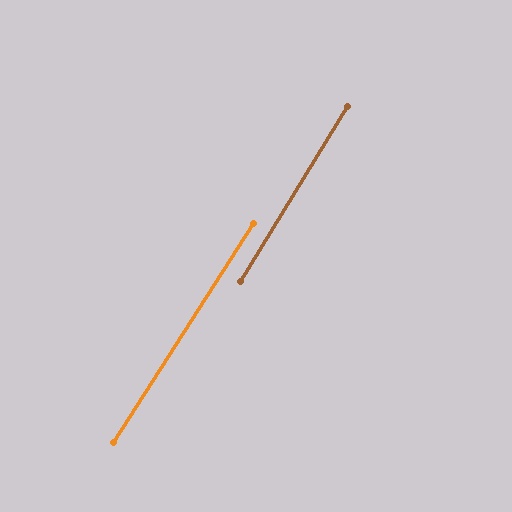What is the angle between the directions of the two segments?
Approximately 2 degrees.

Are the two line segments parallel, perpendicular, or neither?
Parallel — their directions differ by only 1.5°.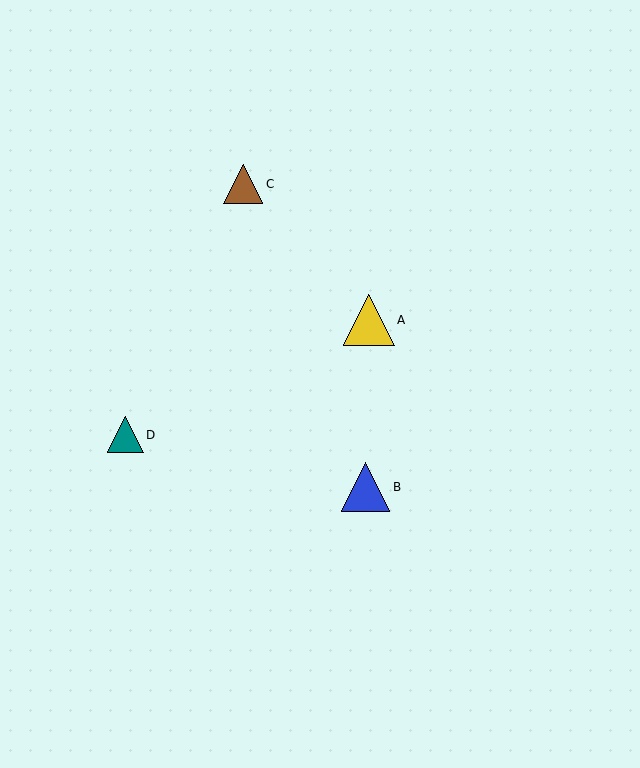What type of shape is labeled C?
Shape C is a brown triangle.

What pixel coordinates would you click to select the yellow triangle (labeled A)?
Click at (369, 320) to select the yellow triangle A.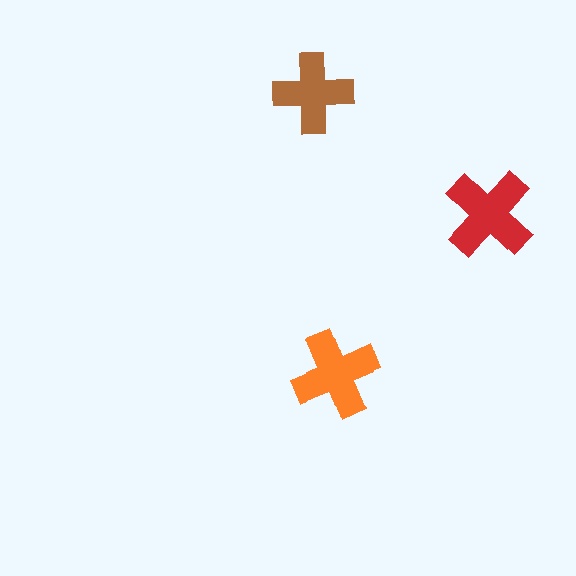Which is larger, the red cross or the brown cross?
The red one.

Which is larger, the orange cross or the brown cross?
The orange one.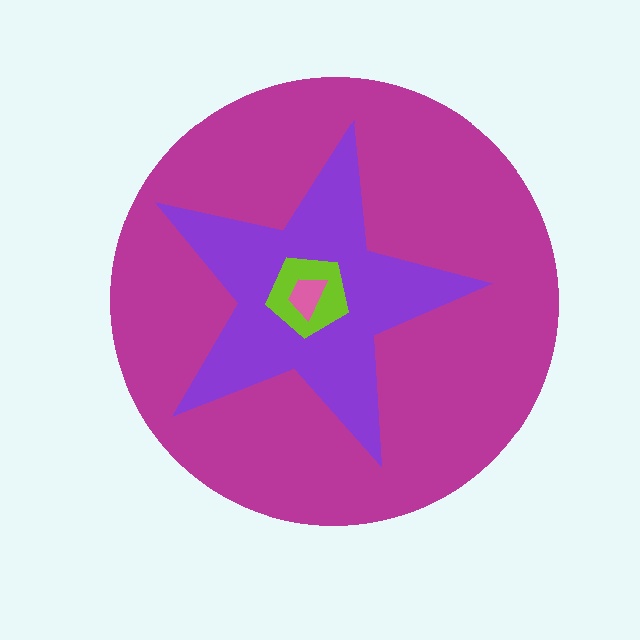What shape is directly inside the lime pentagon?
The pink trapezoid.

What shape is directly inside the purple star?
The lime pentagon.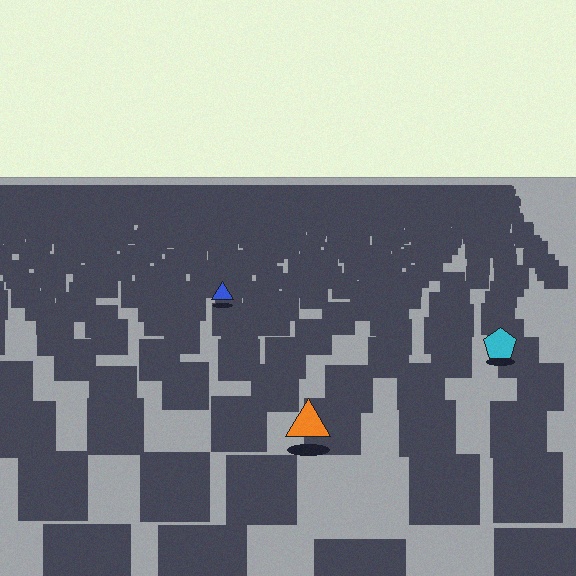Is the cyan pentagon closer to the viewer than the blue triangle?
Yes. The cyan pentagon is closer — you can tell from the texture gradient: the ground texture is coarser near it.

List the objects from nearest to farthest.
From nearest to farthest: the orange triangle, the cyan pentagon, the blue triangle.